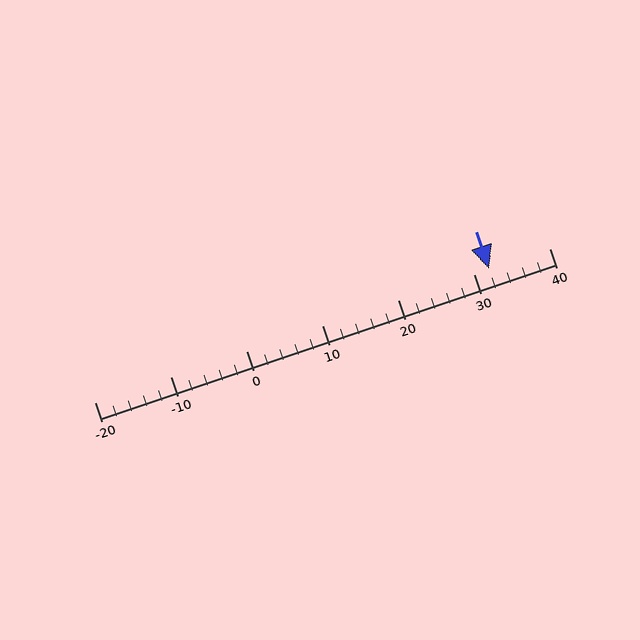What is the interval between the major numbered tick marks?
The major tick marks are spaced 10 units apart.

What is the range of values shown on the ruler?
The ruler shows values from -20 to 40.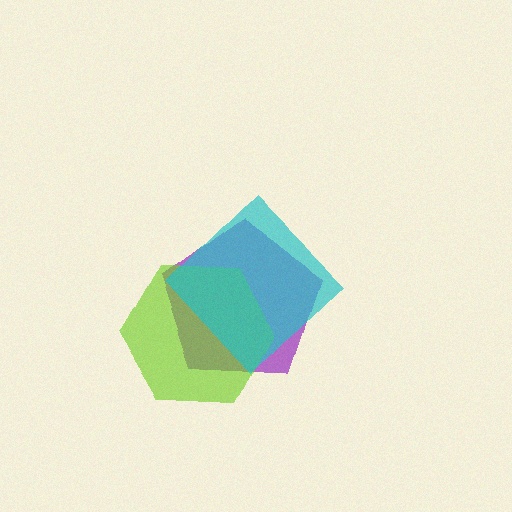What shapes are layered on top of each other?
The layered shapes are: a purple pentagon, a lime hexagon, a cyan diamond.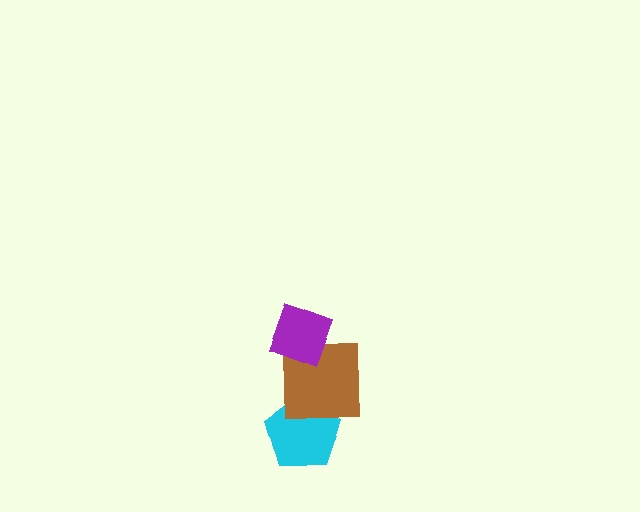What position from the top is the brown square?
The brown square is 2nd from the top.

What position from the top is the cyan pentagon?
The cyan pentagon is 3rd from the top.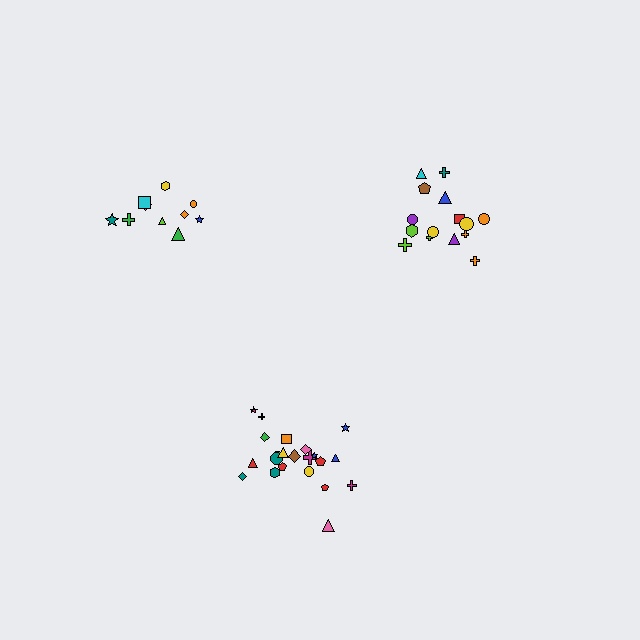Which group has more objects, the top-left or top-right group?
The top-right group.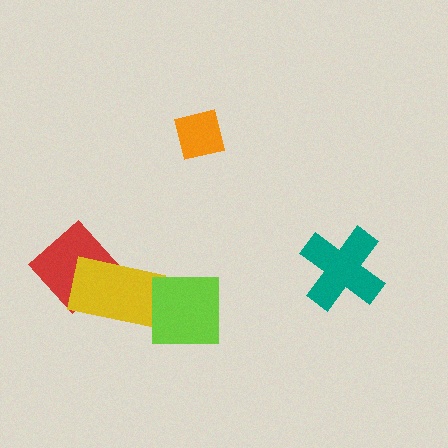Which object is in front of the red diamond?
The yellow rectangle is in front of the red diamond.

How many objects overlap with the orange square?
0 objects overlap with the orange square.